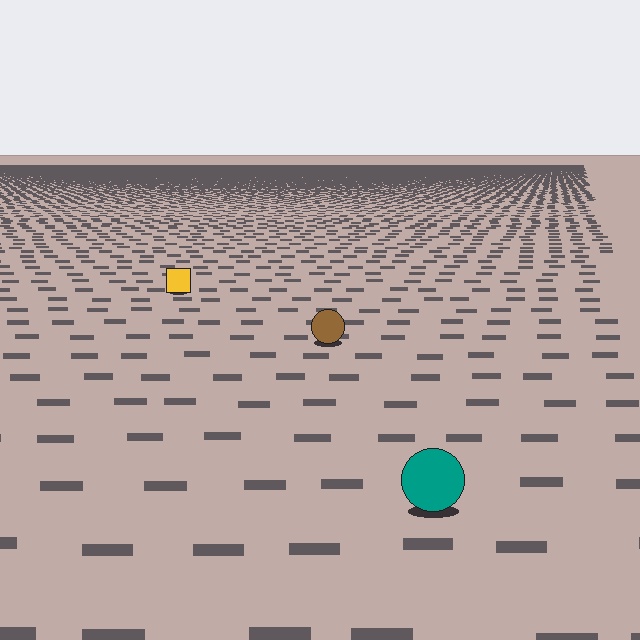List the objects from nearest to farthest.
From nearest to farthest: the teal circle, the brown circle, the yellow square.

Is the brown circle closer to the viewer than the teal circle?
No. The teal circle is closer — you can tell from the texture gradient: the ground texture is coarser near it.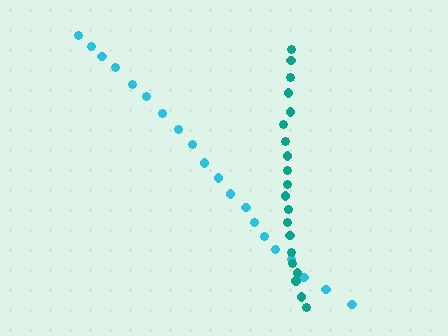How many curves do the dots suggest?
There are 2 distinct paths.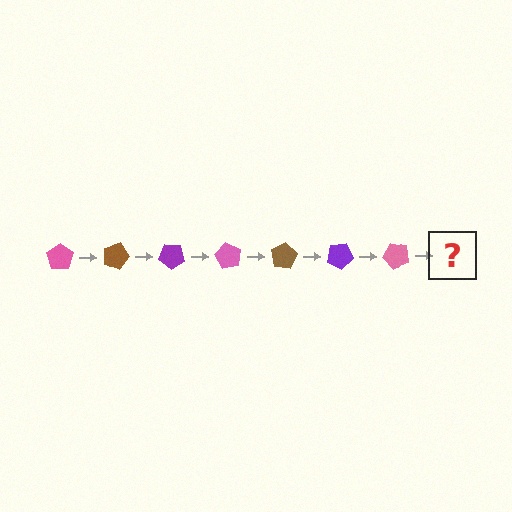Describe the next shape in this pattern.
It should be a brown pentagon, rotated 140 degrees from the start.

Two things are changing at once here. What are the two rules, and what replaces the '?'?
The two rules are that it rotates 20 degrees each step and the color cycles through pink, brown, and purple. The '?' should be a brown pentagon, rotated 140 degrees from the start.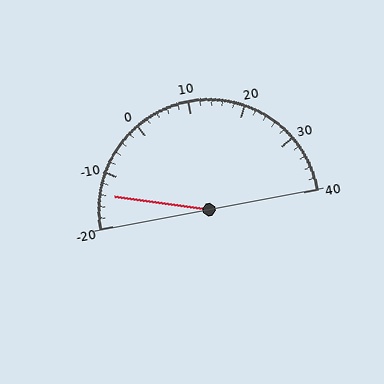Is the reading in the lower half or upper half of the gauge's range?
The reading is in the lower half of the range (-20 to 40).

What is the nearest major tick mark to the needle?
The nearest major tick mark is -10.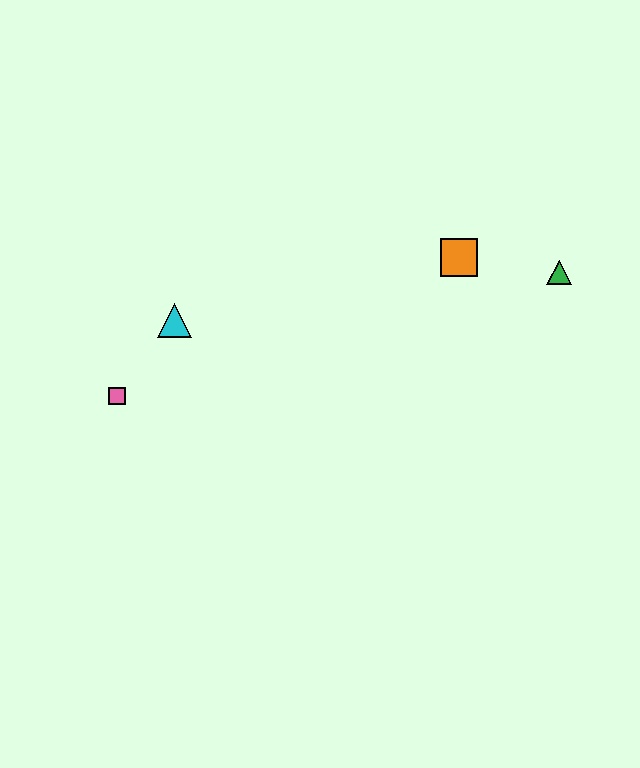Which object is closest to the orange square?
The green triangle is closest to the orange square.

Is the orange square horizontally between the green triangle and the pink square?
Yes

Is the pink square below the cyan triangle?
Yes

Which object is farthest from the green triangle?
The pink square is farthest from the green triangle.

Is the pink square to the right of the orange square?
No